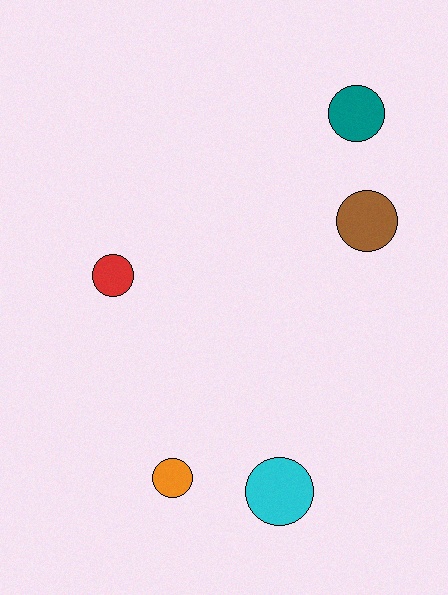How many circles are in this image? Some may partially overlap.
There are 5 circles.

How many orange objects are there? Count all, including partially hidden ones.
There is 1 orange object.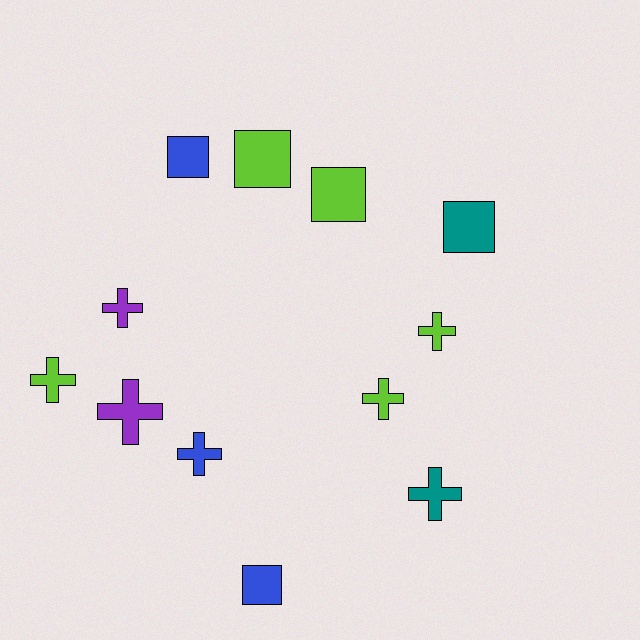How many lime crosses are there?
There are 3 lime crosses.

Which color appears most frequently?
Lime, with 5 objects.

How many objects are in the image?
There are 12 objects.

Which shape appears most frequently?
Cross, with 7 objects.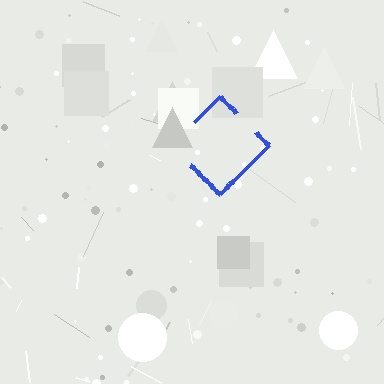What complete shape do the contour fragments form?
The contour fragments form a diamond.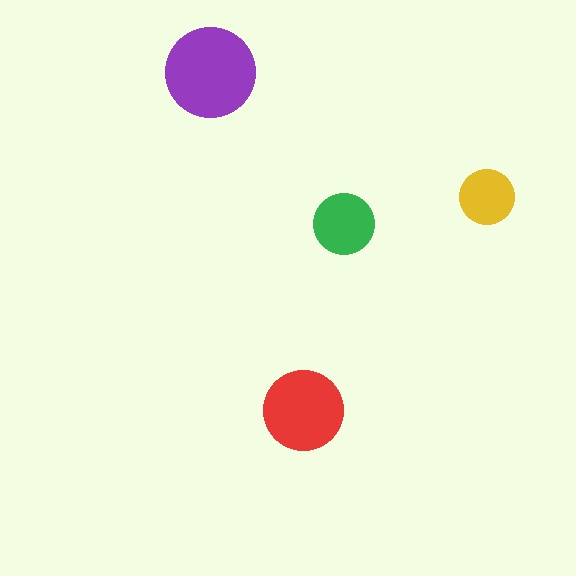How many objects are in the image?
There are 4 objects in the image.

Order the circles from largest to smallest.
the purple one, the red one, the green one, the yellow one.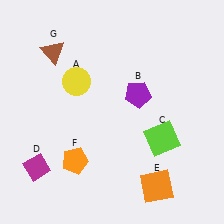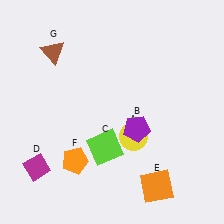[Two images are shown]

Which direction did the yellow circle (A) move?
The yellow circle (A) moved right.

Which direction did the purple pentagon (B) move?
The purple pentagon (B) moved down.